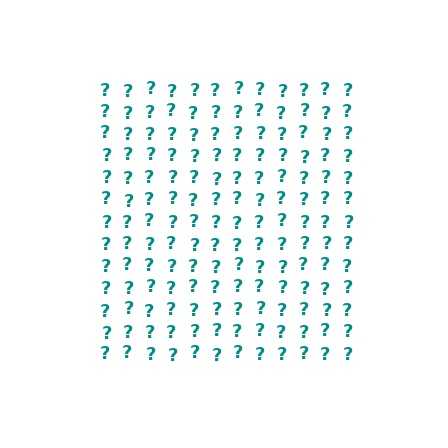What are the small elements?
The small elements are question marks.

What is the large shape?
The large shape is a square.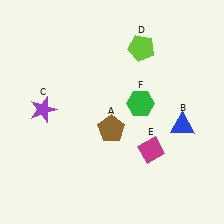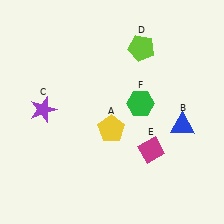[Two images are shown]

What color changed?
The pentagon (A) changed from brown in Image 1 to yellow in Image 2.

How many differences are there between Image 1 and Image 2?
There is 1 difference between the two images.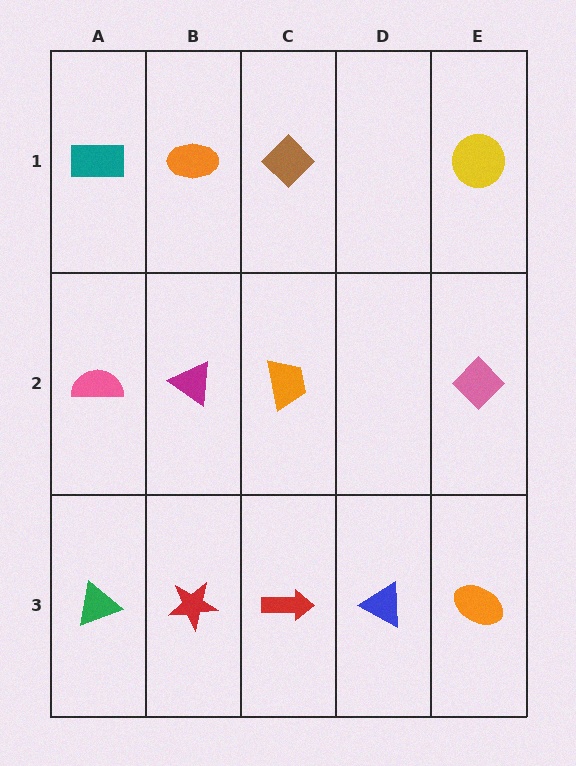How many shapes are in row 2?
4 shapes.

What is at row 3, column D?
A blue triangle.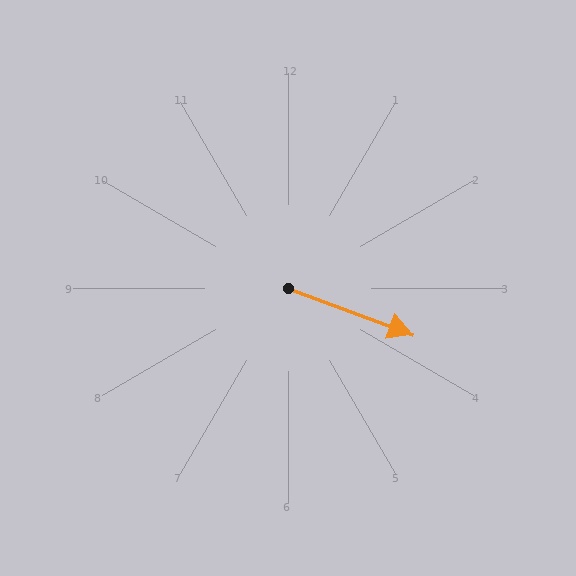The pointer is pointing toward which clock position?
Roughly 4 o'clock.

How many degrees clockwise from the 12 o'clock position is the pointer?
Approximately 111 degrees.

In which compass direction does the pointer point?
East.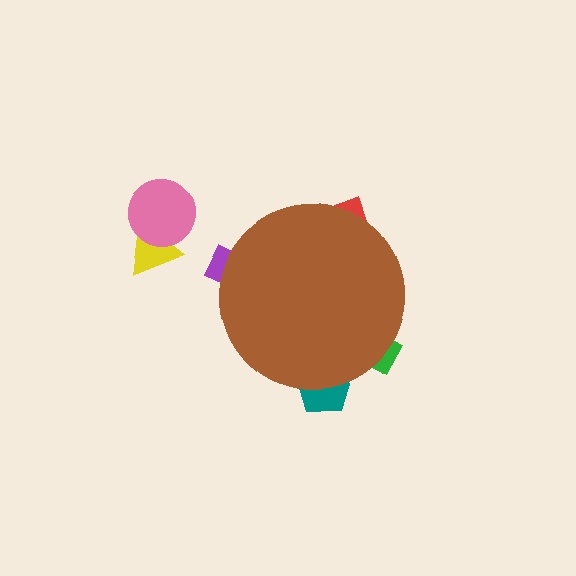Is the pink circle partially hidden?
No, the pink circle is fully visible.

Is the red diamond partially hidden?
Yes, the red diamond is partially hidden behind the brown circle.